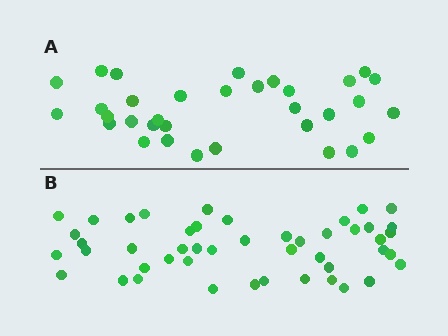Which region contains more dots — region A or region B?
Region B (the bottom region) has more dots.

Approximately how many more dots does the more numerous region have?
Region B has approximately 15 more dots than region A.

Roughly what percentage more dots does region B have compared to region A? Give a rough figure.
About 40% more.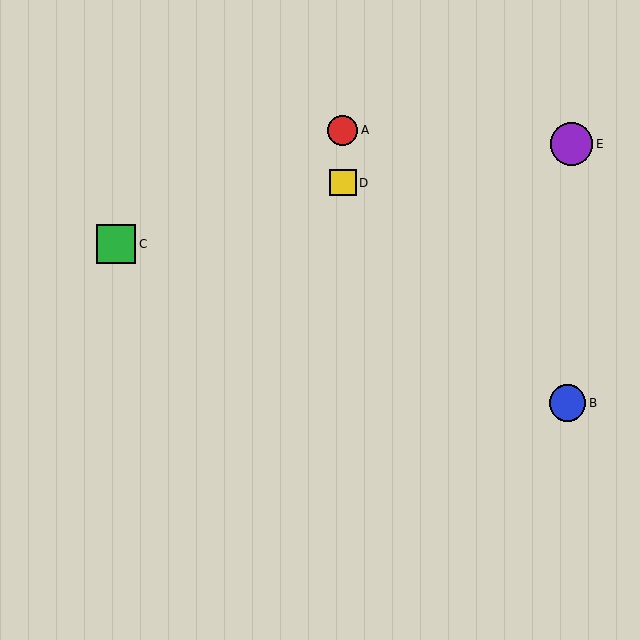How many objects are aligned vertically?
2 objects (A, D) are aligned vertically.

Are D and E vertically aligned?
No, D is at x≈343 and E is at x≈571.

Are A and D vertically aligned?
Yes, both are at x≈343.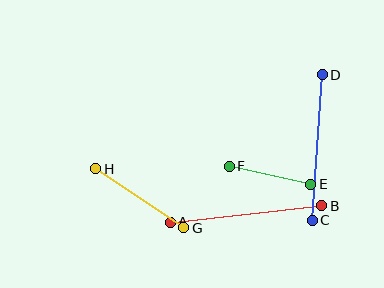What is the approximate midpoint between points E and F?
The midpoint is at approximately (270, 175) pixels.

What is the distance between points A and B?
The distance is approximately 152 pixels.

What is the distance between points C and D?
The distance is approximately 146 pixels.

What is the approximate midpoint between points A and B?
The midpoint is at approximately (246, 214) pixels.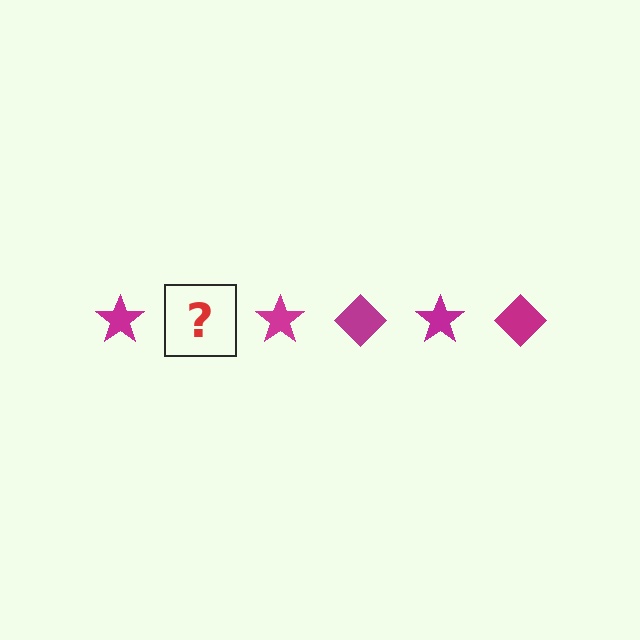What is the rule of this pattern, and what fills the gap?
The rule is that the pattern cycles through star, diamond shapes in magenta. The gap should be filled with a magenta diamond.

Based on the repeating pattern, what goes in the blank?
The blank should be a magenta diamond.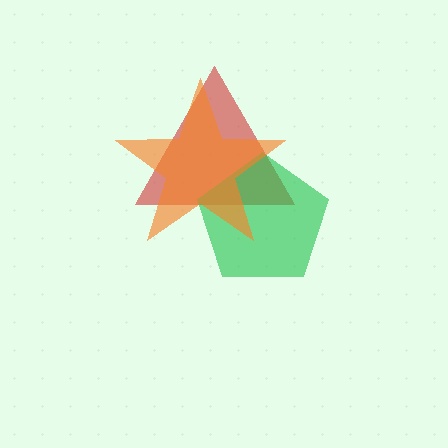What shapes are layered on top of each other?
The layered shapes are: a red triangle, a green pentagon, an orange star.